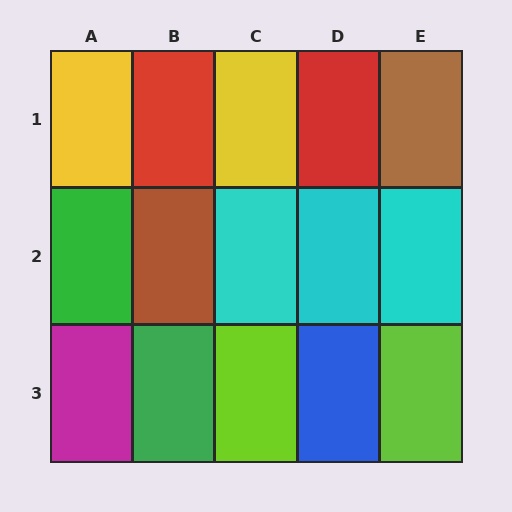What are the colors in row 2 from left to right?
Green, brown, cyan, cyan, cyan.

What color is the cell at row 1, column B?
Red.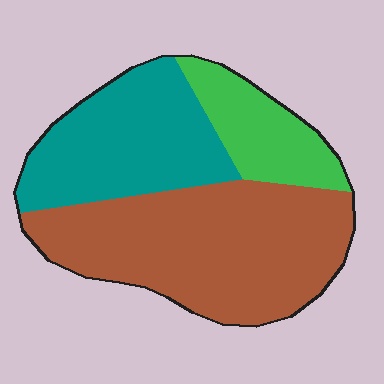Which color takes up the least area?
Green, at roughly 15%.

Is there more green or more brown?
Brown.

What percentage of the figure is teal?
Teal covers 32% of the figure.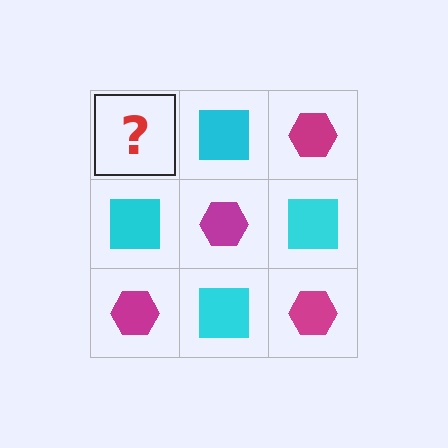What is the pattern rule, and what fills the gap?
The rule is that it alternates magenta hexagon and cyan square in a checkerboard pattern. The gap should be filled with a magenta hexagon.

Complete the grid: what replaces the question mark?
The question mark should be replaced with a magenta hexagon.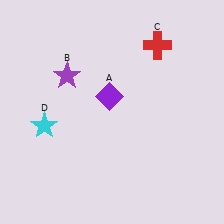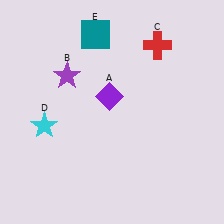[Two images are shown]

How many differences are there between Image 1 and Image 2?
There is 1 difference between the two images.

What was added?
A teal square (E) was added in Image 2.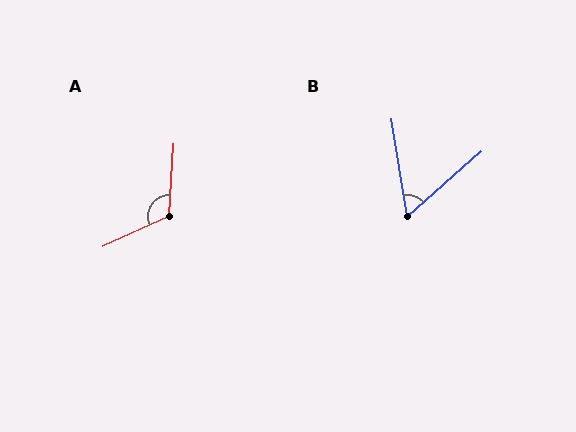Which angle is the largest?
A, at approximately 118 degrees.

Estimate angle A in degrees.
Approximately 118 degrees.